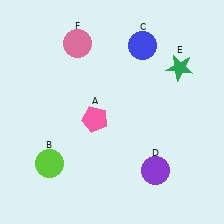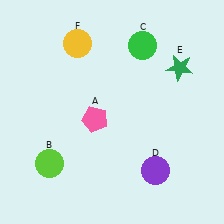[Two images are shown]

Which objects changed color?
C changed from blue to green. F changed from pink to yellow.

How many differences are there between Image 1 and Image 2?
There are 2 differences between the two images.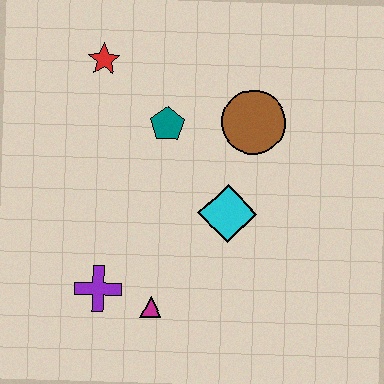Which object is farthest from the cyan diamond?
The red star is farthest from the cyan diamond.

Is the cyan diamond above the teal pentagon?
No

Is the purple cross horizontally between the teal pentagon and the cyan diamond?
No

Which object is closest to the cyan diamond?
The brown circle is closest to the cyan diamond.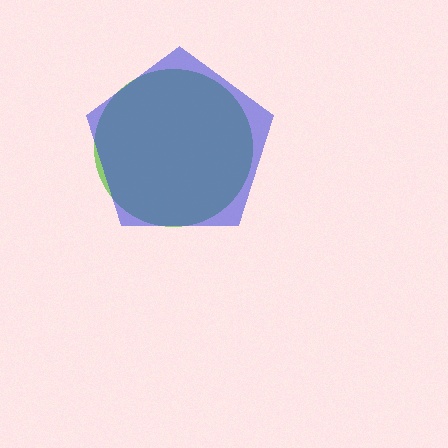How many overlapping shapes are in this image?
There are 2 overlapping shapes in the image.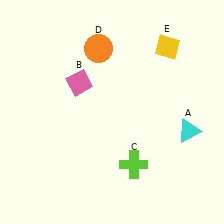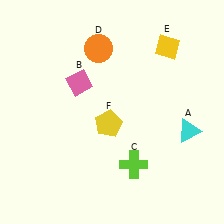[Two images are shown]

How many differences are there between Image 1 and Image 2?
There is 1 difference between the two images.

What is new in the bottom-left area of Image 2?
A yellow pentagon (F) was added in the bottom-left area of Image 2.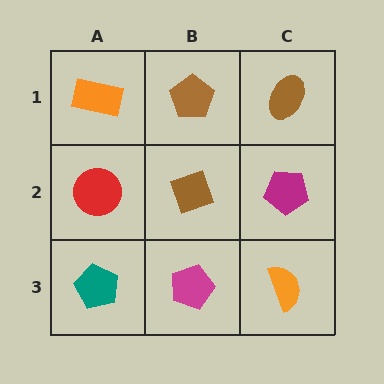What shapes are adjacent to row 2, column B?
A brown pentagon (row 1, column B), a magenta pentagon (row 3, column B), a red circle (row 2, column A), a magenta pentagon (row 2, column C).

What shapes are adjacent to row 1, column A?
A red circle (row 2, column A), a brown pentagon (row 1, column B).